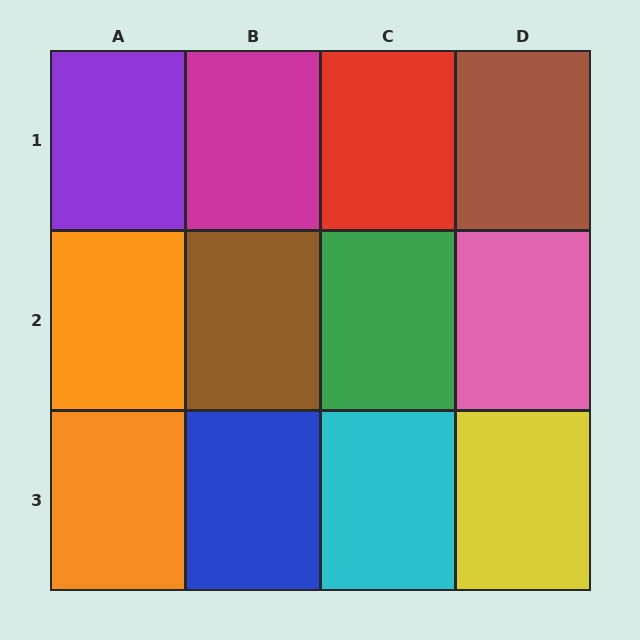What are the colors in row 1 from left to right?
Purple, magenta, red, brown.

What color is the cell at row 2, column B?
Brown.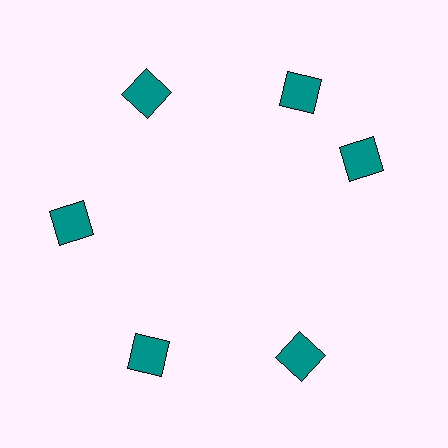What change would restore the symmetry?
The symmetry would be restored by rotating it back into even spacing with its neighbors so that all 6 squares sit at equal angles and equal distance from the center.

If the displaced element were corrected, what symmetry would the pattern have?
It would have 6-fold rotational symmetry — the pattern would map onto itself every 60 degrees.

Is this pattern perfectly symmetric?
No. The 6 teal squares are arranged in a ring, but one element near the 3 o'clock position is rotated out of alignment along the ring, breaking the 6-fold rotational symmetry.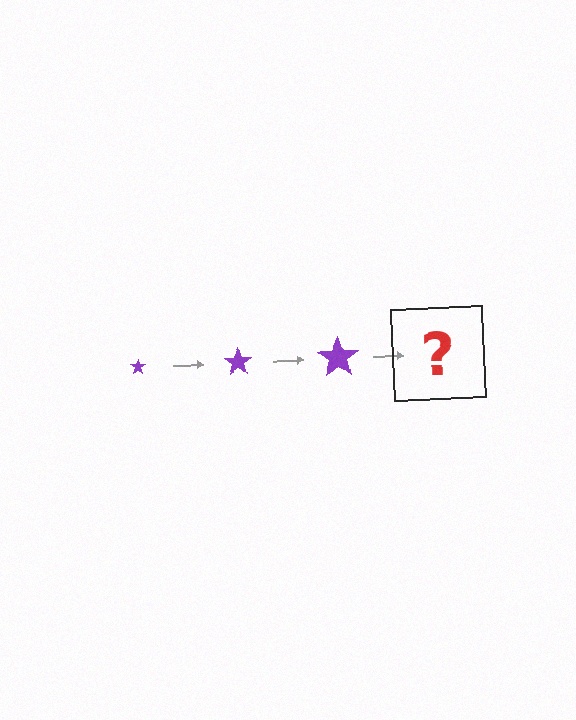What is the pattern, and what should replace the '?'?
The pattern is that the star gets progressively larger each step. The '?' should be a purple star, larger than the previous one.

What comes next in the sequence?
The next element should be a purple star, larger than the previous one.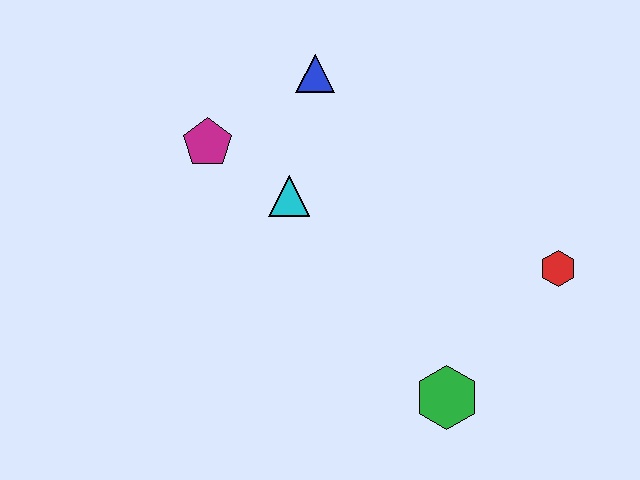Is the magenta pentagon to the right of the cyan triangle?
No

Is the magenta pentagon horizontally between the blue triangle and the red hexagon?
No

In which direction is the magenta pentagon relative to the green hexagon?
The magenta pentagon is above the green hexagon.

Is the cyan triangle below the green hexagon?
No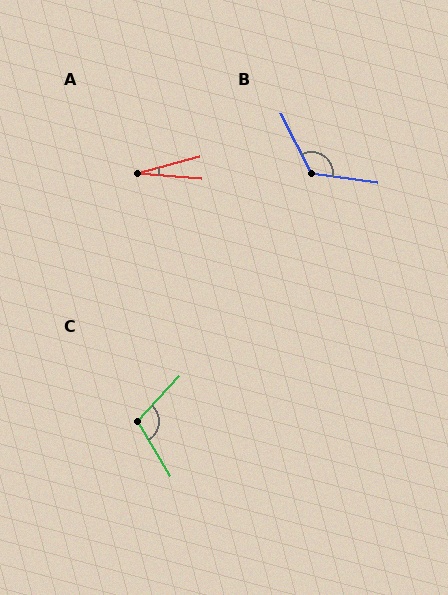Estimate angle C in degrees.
Approximately 106 degrees.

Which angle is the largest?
B, at approximately 125 degrees.